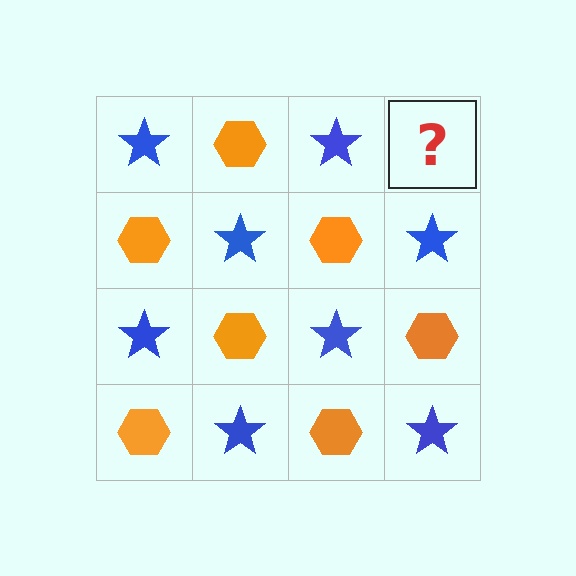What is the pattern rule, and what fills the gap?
The rule is that it alternates blue star and orange hexagon in a checkerboard pattern. The gap should be filled with an orange hexagon.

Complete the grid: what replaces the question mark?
The question mark should be replaced with an orange hexagon.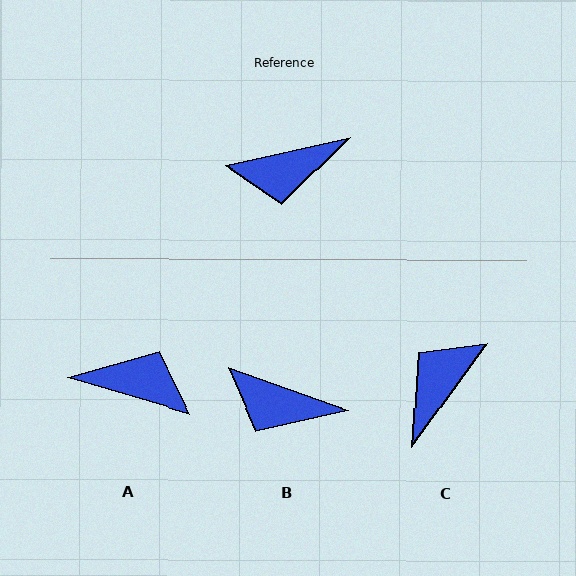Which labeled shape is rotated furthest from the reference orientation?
A, about 151 degrees away.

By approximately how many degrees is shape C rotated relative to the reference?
Approximately 139 degrees clockwise.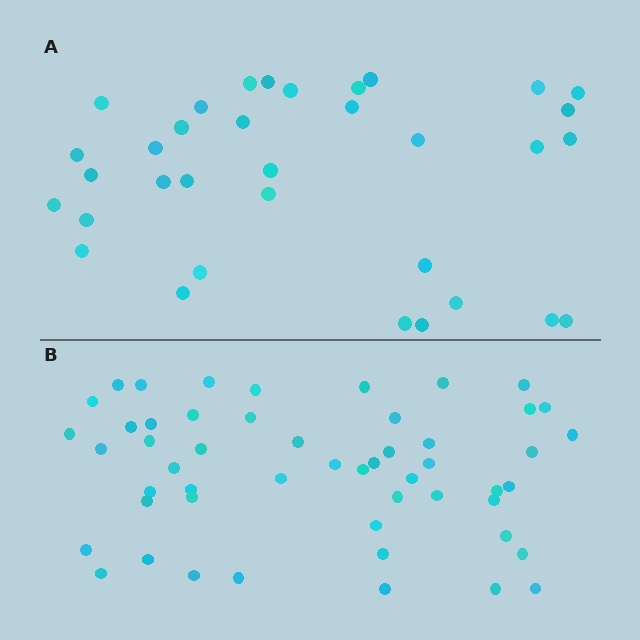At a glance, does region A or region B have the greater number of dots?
Region B (the bottom region) has more dots.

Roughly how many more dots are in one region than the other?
Region B has approximately 20 more dots than region A.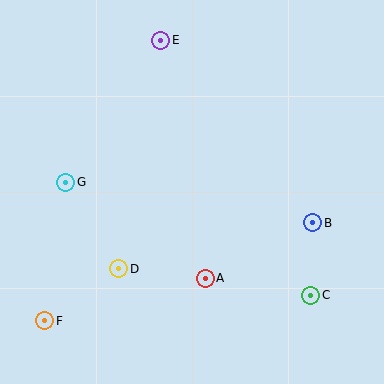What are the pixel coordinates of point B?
Point B is at (313, 223).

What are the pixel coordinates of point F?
Point F is at (45, 321).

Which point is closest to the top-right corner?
Point E is closest to the top-right corner.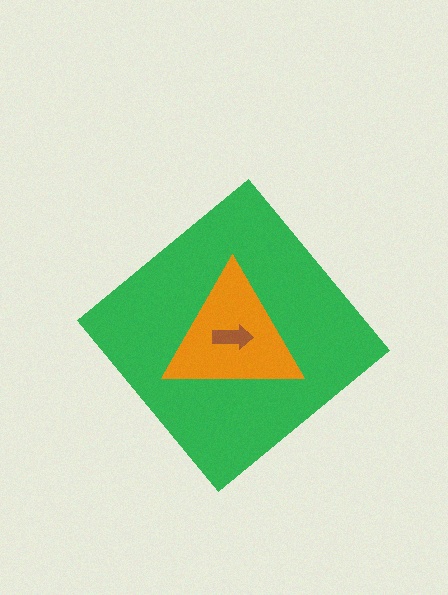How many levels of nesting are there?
3.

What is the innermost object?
The brown arrow.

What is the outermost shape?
The green diamond.